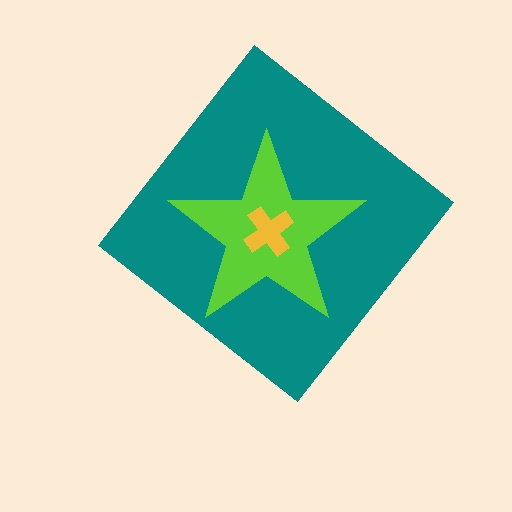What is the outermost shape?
The teal diamond.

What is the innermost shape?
The yellow cross.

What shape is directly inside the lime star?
The yellow cross.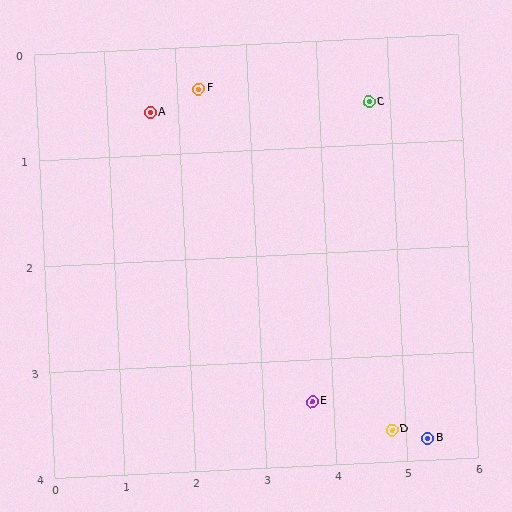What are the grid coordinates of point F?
Point F is at approximately (2.3, 0.4).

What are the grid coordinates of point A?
Point A is at approximately (1.6, 0.6).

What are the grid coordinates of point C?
Point C is at approximately (4.7, 0.6).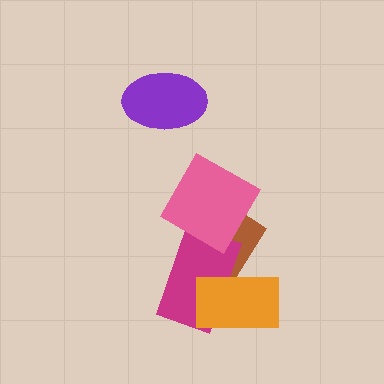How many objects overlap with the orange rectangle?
2 objects overlap with the orange rectangle.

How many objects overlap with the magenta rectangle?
2 objects overlap with the magenta rectangle.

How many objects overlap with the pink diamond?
1 object overlaps with the pink diamond.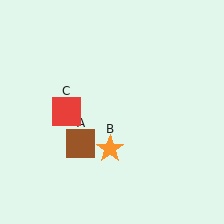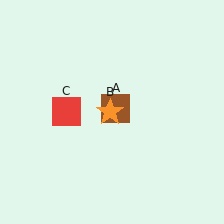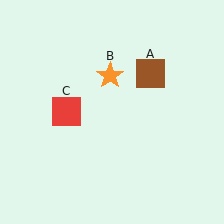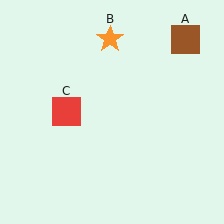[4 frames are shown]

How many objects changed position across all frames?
2 objects changed position: brown square (object A), orange star (object B).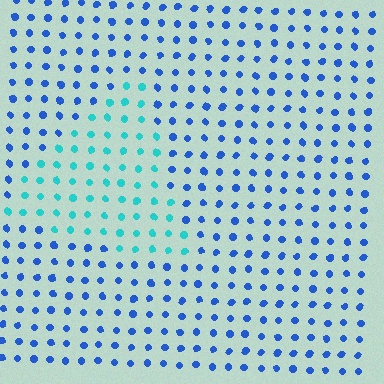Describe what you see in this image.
The image is filled with small blue elements in a uniform arrangement. A triangle-shaped region is visible where the elements are tinted to a slightly different hue, forming a subtle color boundary.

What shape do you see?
I see a triangle.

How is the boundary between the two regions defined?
The boundary is defined purely by a slight shift in hue (about 43 degrees). Spacing, size, and orientation are identical on both sides.